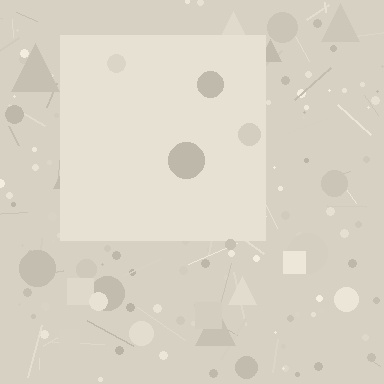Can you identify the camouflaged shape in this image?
The camouflaged shape is a square.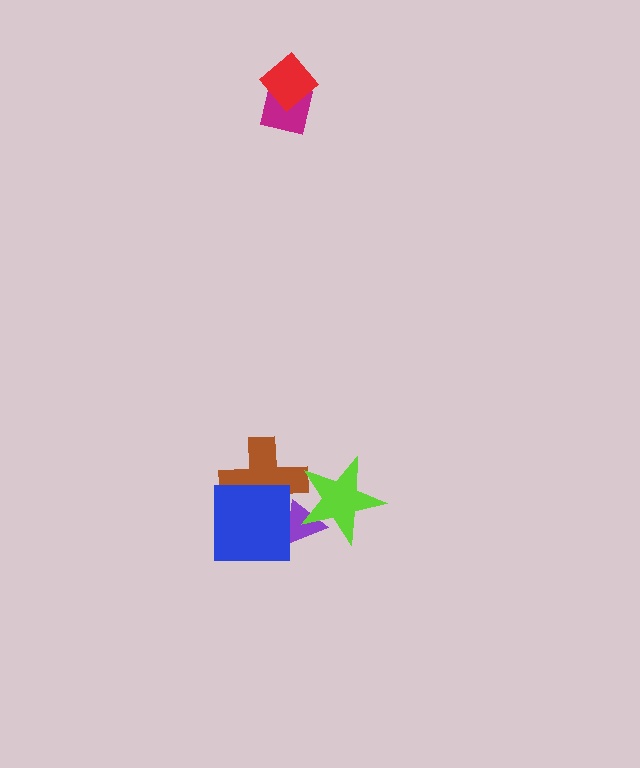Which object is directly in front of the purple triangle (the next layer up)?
The lime star is directly in front of the purple triangle.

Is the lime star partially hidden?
No, no other shape covers it.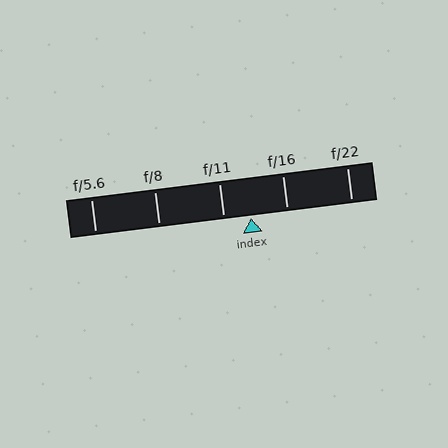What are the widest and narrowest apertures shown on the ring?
The widest aperture shown is f/5.6 and the narrowest is f/22.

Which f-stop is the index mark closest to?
The index mark is closest to f/11.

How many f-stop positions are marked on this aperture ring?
There are 5 f-stop positions marked.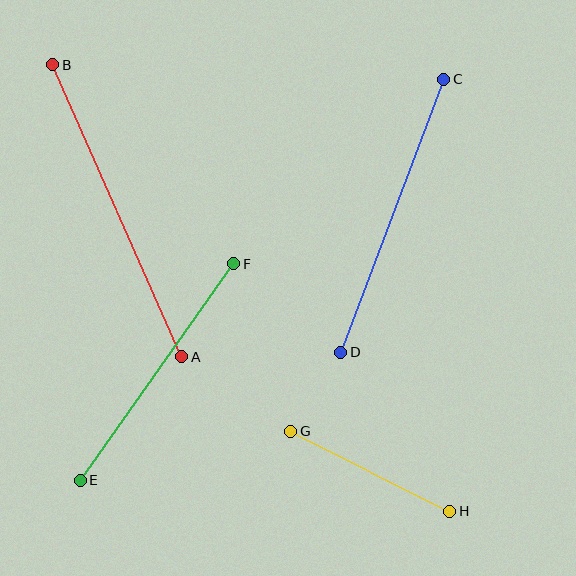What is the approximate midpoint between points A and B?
The midpoint is at approximately (117, 211) pixels.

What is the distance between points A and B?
The distance is approximately 319 pixels.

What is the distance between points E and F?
The distance is approximately 266 pixels.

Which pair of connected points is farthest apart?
Points A and B are farthest apart.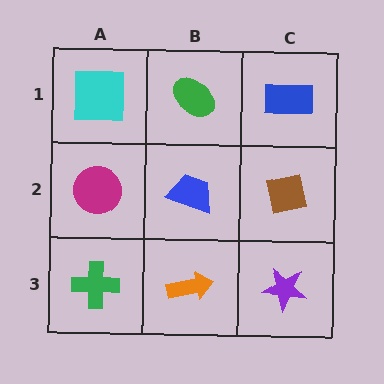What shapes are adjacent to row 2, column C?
A blue rectangle (row 1, column C), a purple star (row 3, column C), a blue trapezoid (row 2, column B).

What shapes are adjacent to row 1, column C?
A brown square (row 2, column C), a green ellipse (row 1, column B).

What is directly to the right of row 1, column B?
A blue rectangle.